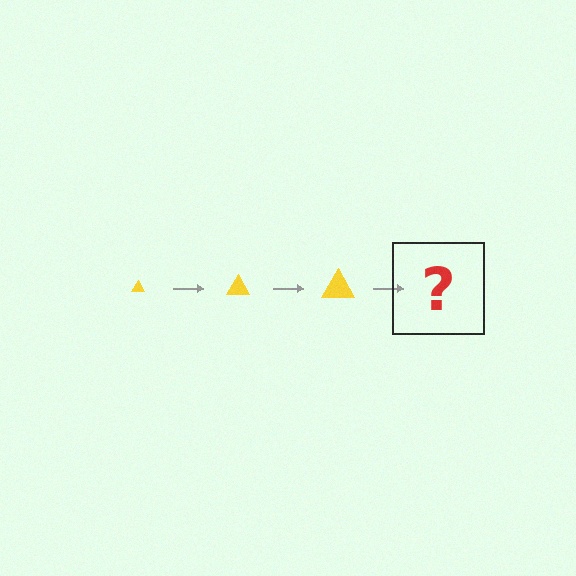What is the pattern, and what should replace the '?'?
The pattern is that the triangle gets progressively larger each step. The '?' should be a yellow triangle, larger than the previous one.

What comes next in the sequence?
The next element should be a yellow triangle, larger than the previous one.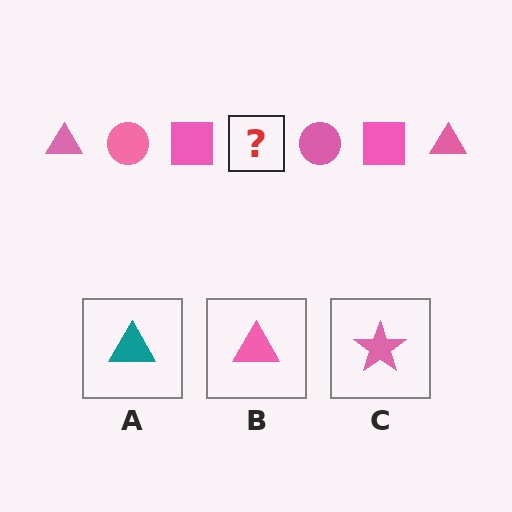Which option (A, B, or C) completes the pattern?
B.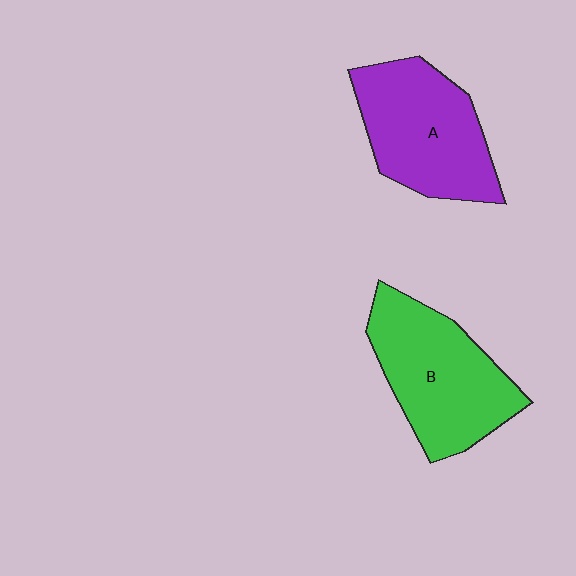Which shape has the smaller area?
Shape A (purple).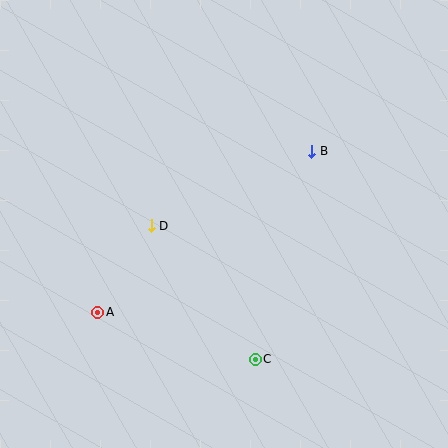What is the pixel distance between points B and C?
The distance between B and C is 216 pixels.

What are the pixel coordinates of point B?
Point B is at (312, 151).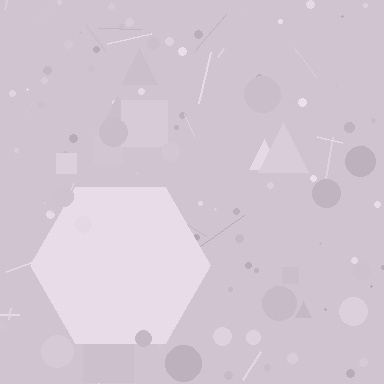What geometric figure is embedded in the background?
A hexagon is embedded in the background.